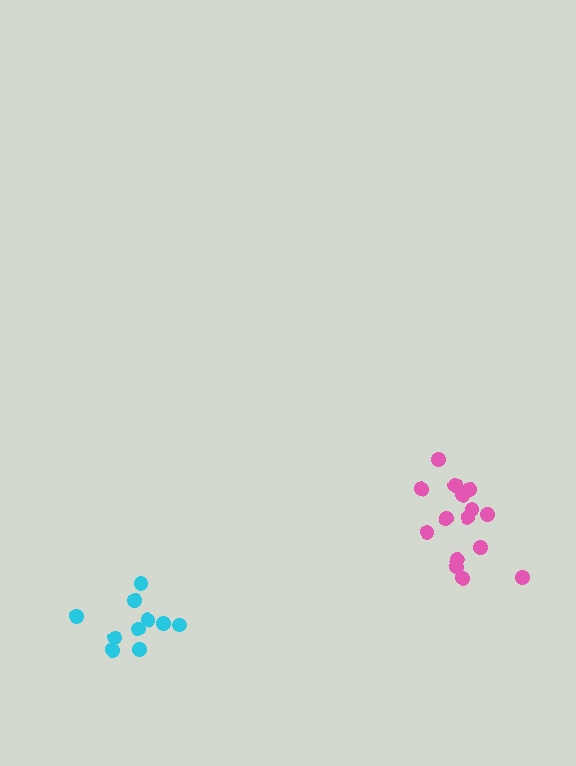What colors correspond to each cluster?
The clusters are colored: pink, cyan.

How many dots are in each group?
Group 1: 16 dots, Group 2: 10 dots (26 total).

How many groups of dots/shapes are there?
There are 2 groups.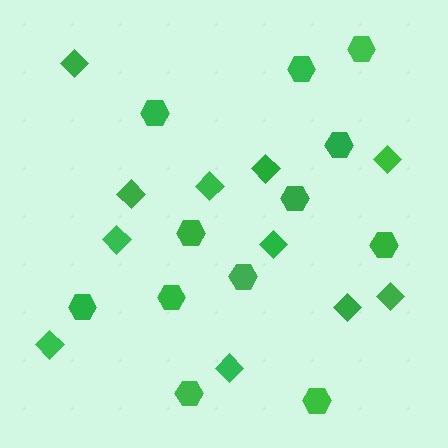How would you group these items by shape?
There are 2 groups: one group of diamonds (11) and one group of hexagons (12).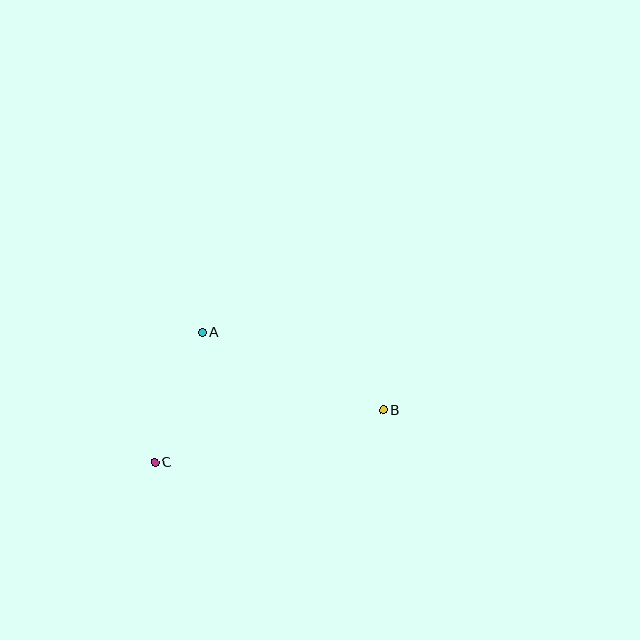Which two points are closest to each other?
Points A and C are closest to each other.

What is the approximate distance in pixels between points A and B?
The distance between A and B is approximately 197 pixels.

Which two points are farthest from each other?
Points B and C are farthest from each other.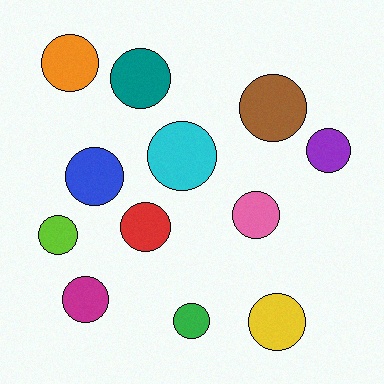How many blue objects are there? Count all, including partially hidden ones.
There is 1 blue object.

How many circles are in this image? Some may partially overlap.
There are 12 circles.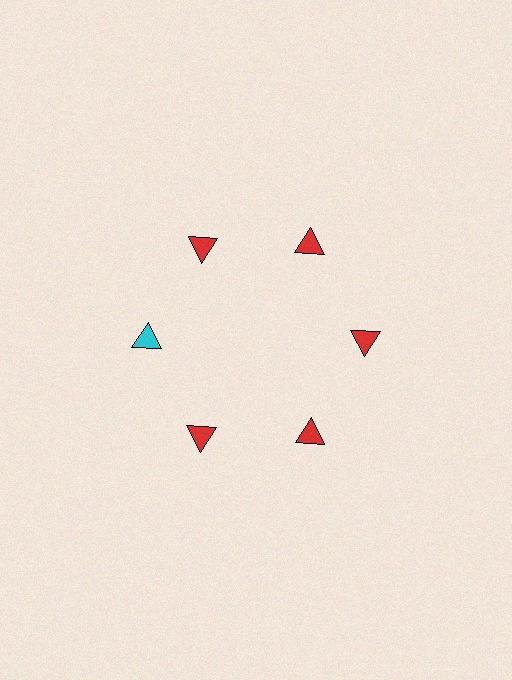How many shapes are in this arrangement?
There are 6 shapes arranged in a ring pattern.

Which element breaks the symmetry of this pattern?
The cyan triangle at roughly the 9 o'clock position breaks the symmetry. All other shapes are red triangles.